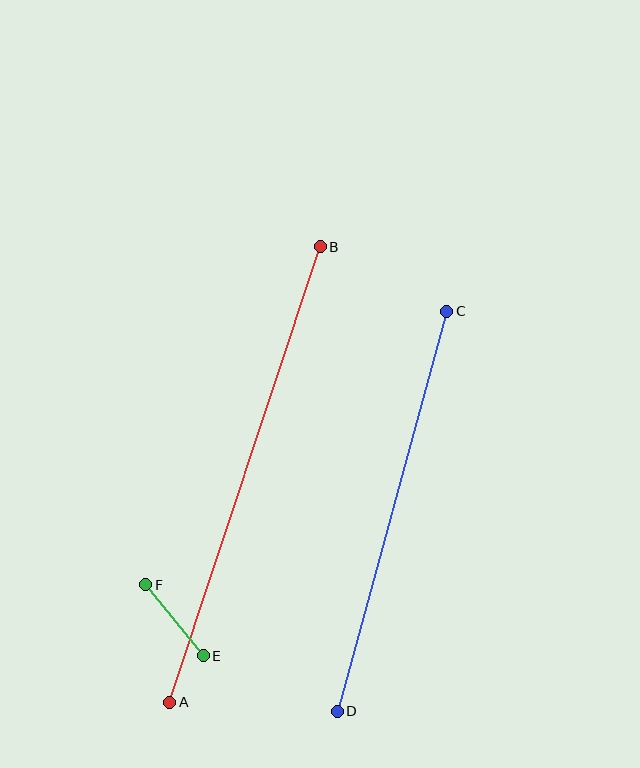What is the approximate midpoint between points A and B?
The midpoint is at approximately (245, 474) pixels.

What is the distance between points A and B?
The distance is approximately 480 pixels.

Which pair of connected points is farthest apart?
Points A and B are farthest apart.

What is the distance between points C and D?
The distance is approximately 414 pixels.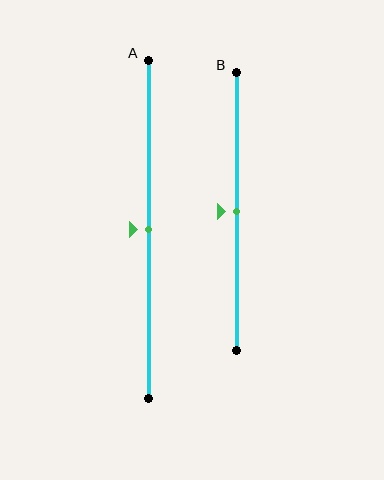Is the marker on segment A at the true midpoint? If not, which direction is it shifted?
Yes, the marker on segment A is at the true midpoint.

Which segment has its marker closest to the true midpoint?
Segment A has its marker closest to the true midpoint.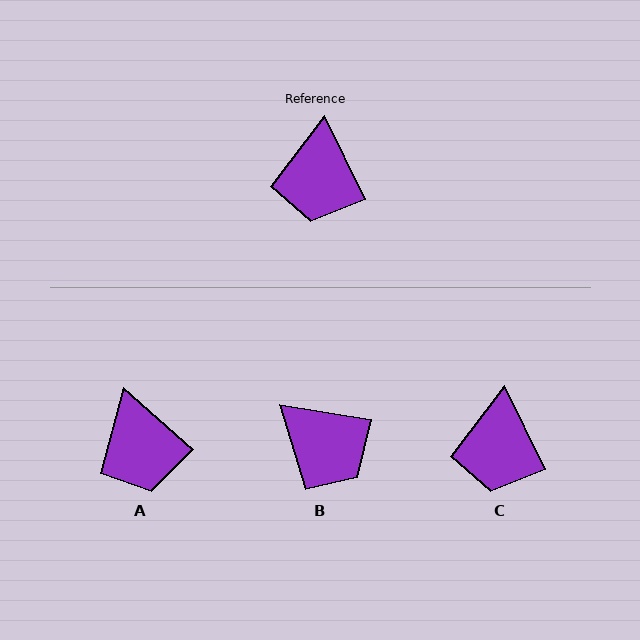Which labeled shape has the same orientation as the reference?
C.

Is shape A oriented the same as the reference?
No, it is off by about 22 degrees.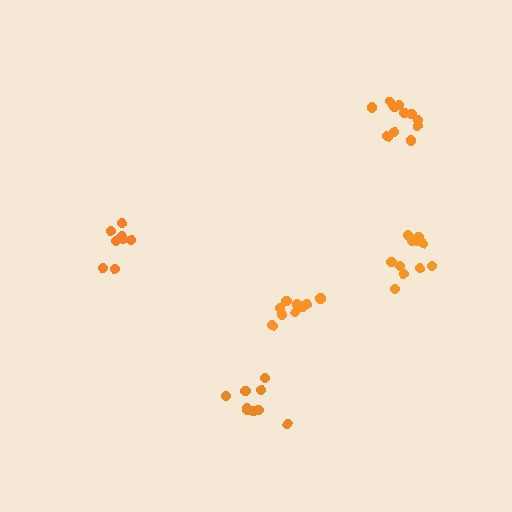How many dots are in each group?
Group 1: 11 dots, Group 2: 8 dots, Group 3: 9 dots, Group 4: 9 dots, Group 5: 11 dots (48 total).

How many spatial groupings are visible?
There are 5 spatial groupings.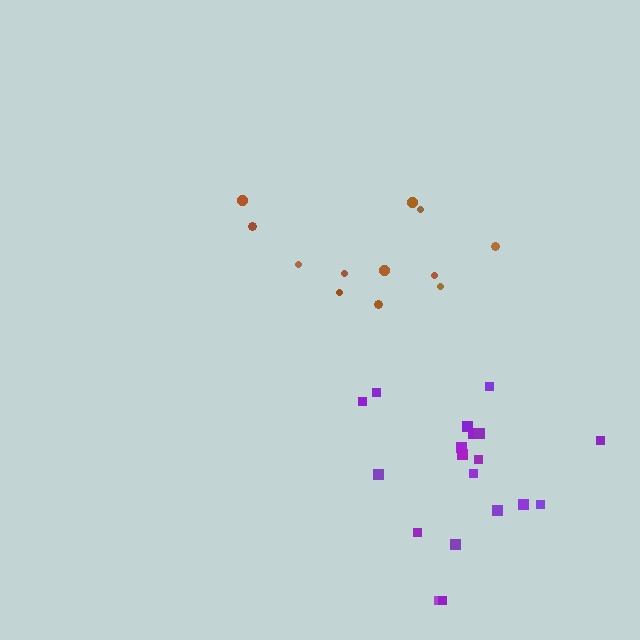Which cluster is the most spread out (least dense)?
Purple.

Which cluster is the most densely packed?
Brown.